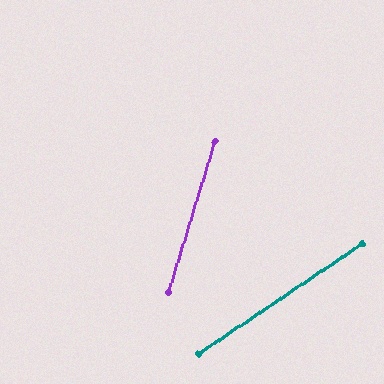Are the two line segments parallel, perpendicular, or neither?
Neither parallel nor perpendicular — they differ by about 39°.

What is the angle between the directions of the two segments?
Approximately 39 degrees.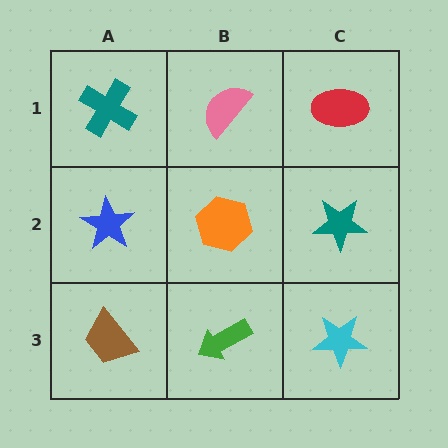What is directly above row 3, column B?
An orange hexagon.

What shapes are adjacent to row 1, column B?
An orange hexagon (row 2, column B), a teal cross (row 1, column A), a red ellipse (row 1, column C).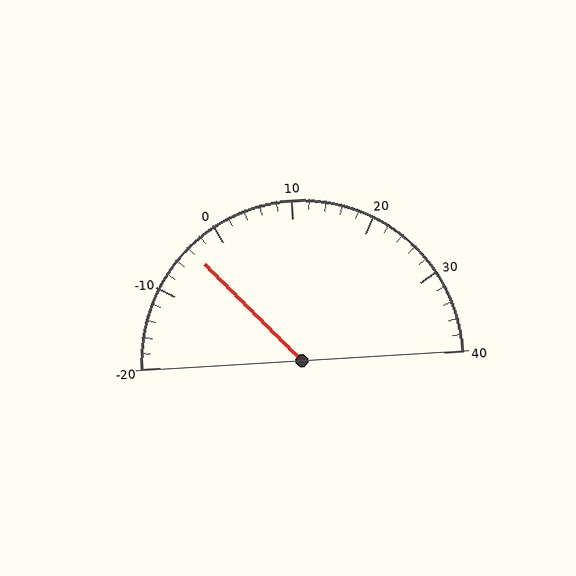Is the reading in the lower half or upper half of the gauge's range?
The reading is in the lower half of the range (-20 to 40).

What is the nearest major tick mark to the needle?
The nearest major tick mark is 0.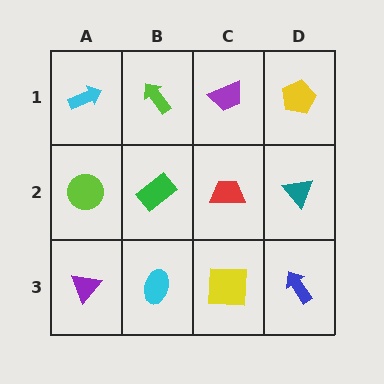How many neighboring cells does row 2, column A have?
3.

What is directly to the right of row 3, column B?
A yellow square.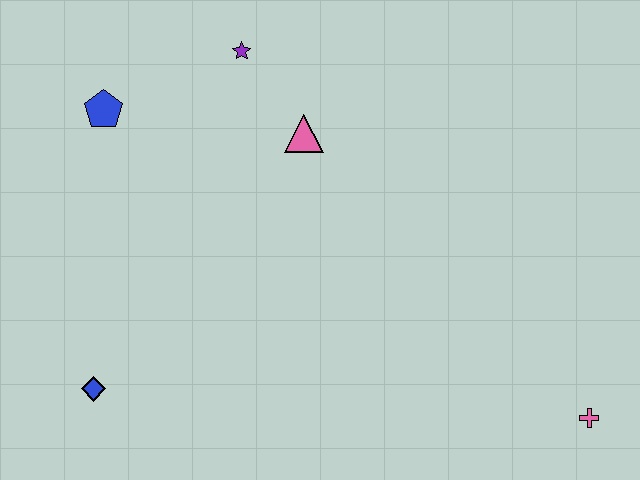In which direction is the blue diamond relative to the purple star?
The blue diamond is below the purple star.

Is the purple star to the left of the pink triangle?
Yes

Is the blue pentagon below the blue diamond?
No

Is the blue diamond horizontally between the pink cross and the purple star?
No